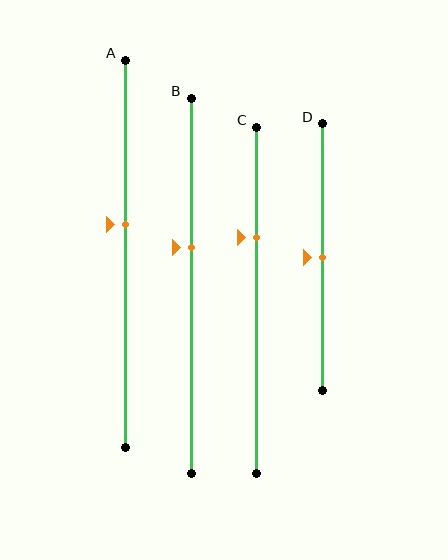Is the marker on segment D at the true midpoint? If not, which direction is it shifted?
Yes, the marker on segment D is at the true midpoint.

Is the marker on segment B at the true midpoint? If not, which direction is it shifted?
No, the marker on segment B is shifted upward by about 10% of the segment length.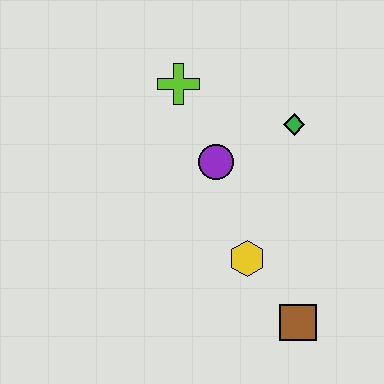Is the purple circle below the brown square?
No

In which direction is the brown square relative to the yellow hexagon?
The brown square is below the yellow hexagon.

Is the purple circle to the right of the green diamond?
No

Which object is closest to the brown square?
The yellow hexagon is closest to the brown square.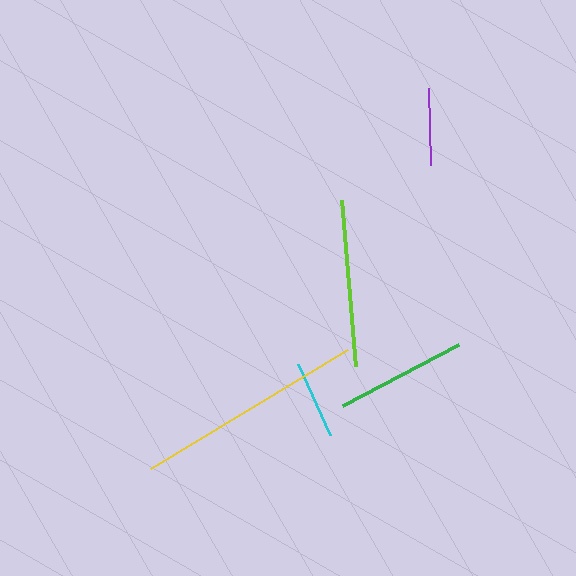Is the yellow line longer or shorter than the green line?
The yellow line is longer than the green line.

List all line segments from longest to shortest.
From longest to shortest: yellow, lime, green, cyan, purple.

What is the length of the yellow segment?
The yellow segment is approximately 230 pixels long.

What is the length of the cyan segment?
The cyan segment is approximately 78 pixels long.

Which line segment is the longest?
The yellow line is the longest at approximately 230 pixels.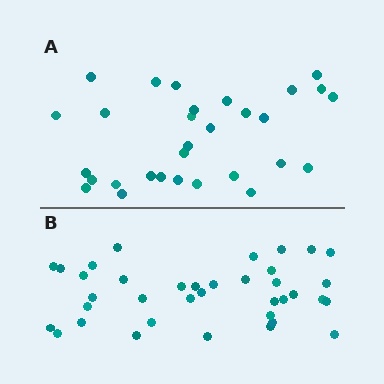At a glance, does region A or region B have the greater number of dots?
Region B (the bottom region) has more dots.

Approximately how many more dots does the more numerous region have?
Region B has roughly 8 or so more dots than region A.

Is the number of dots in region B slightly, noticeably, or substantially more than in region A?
Region B has only slightly more — the two regions are fairly close. The ratio is roughly 1.2 to 1.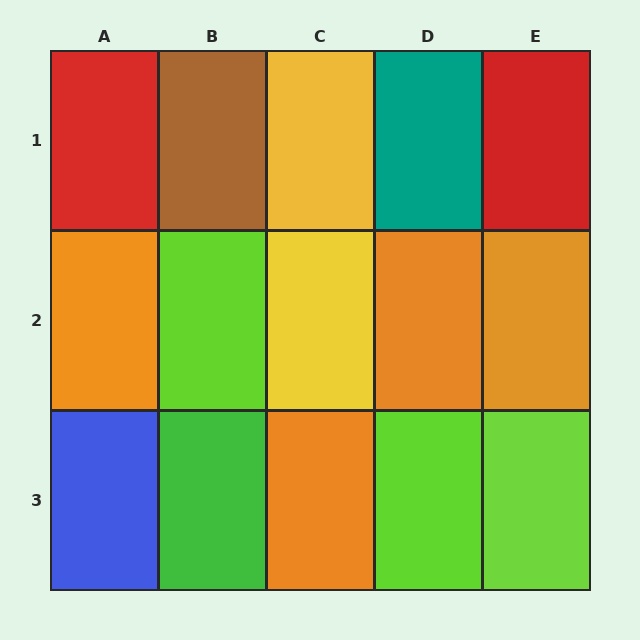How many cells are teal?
1 cell is teal.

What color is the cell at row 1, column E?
Red.